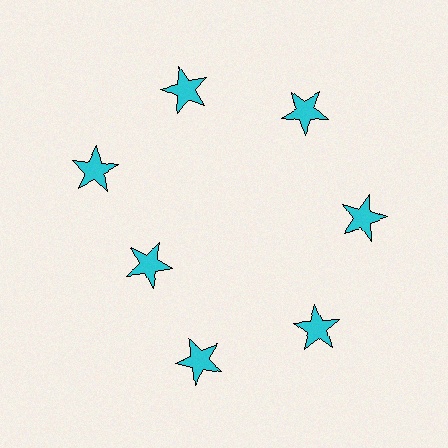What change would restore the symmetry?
The symmetry would be restored by moving it outward, back onto the ring so that all 7 stars sit at equal angles and equal distance from the center.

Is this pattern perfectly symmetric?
No. The 7 cyan stars are arranged in a ring, but one element near the 8 o'clock position is pulled inward toward the center, breaking the 7-fold rotational symmetry.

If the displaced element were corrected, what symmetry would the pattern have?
It would have 7-fold rotational symmetry — the pattern would map onto itself every 51 degrees.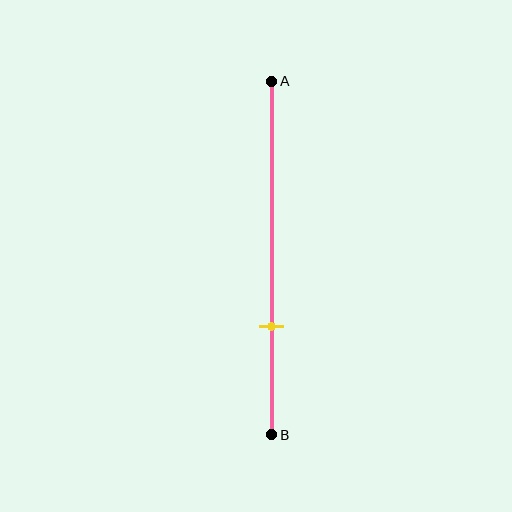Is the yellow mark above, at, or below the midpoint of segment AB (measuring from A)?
The yellow mark is below the midpoint of segment AB.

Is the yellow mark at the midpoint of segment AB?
No, the mark is at about 70% from A, not at the 50% midpoint.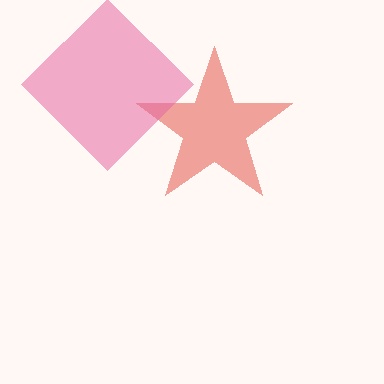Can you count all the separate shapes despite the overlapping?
Yes, there are 2 separate shapes.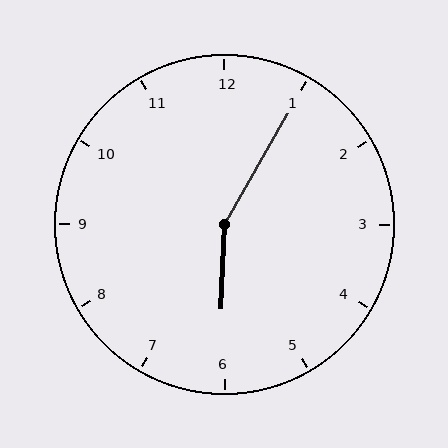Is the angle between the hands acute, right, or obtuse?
It is obtuse.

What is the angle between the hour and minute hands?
Approximately 152 degrees.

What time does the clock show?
6:05.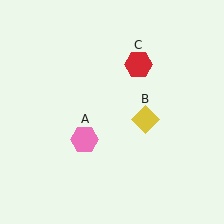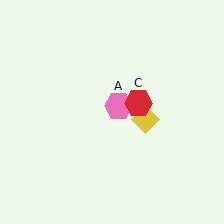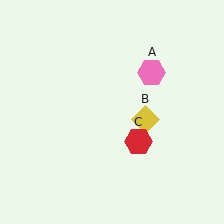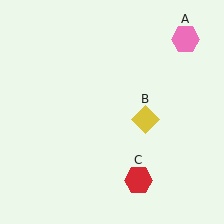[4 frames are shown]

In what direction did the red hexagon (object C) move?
The red hexagon (object C) moved down.